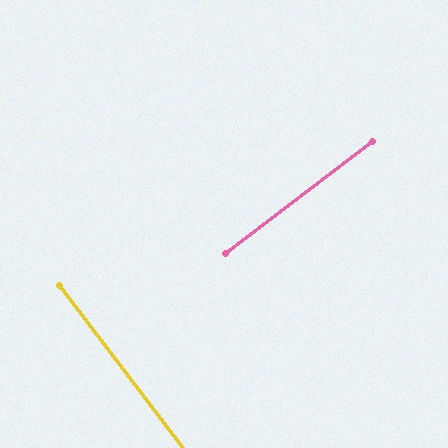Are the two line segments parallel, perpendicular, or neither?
Perpendicular — they meet at approximately 90°.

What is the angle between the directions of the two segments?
Approximately 90 degrees.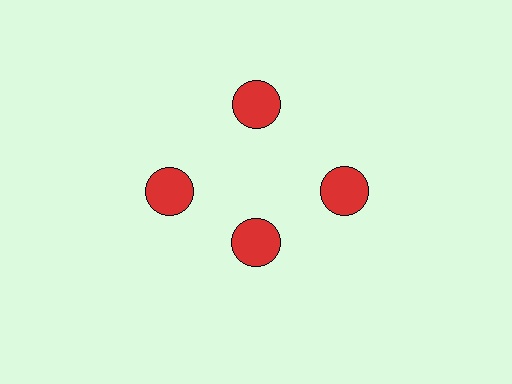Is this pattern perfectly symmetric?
No. The 4 red circles are arranged in a ring, but one element near the 6 o'clock position is pulled inward toward the center, breaking the 4-fold rotational symmetry.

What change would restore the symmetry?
The symmetry would be restored by moving it outward, back onto the ring so that all 4 circles sit at equal angles and equal distance from the center.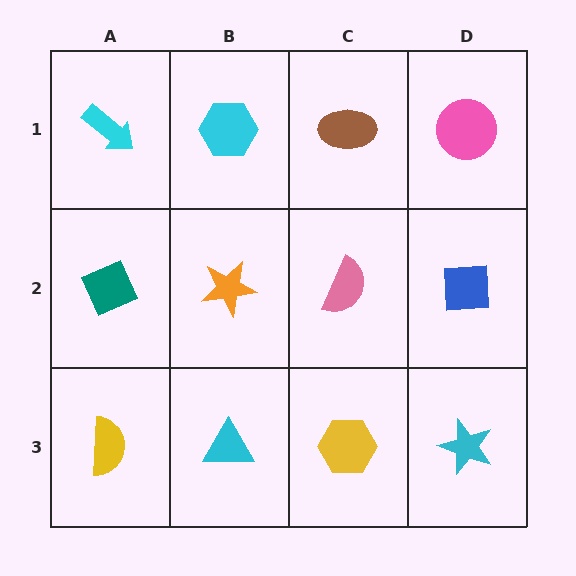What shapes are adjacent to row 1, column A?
A teal diamond (row 2, column A), a cyan hexagon (row 1, column B).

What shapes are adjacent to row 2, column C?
A brown ellipse (row 1, column C), a yellow hexagon (row 3, column C), an orange star (row 2, column B), a blue square (row 2, column D).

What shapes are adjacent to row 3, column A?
A teal diamond (row 2, column A), a cyan triangle (row 3, column B).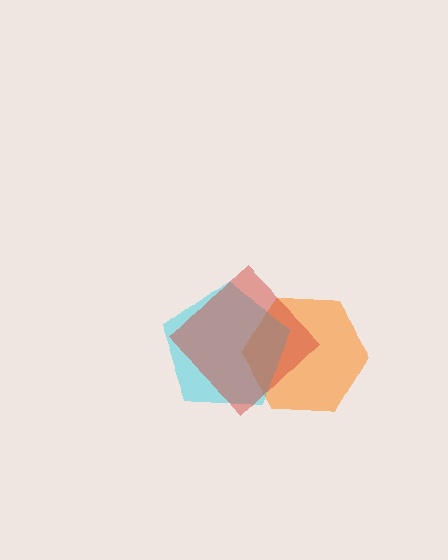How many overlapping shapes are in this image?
There are 3 overlapping shapes in the image.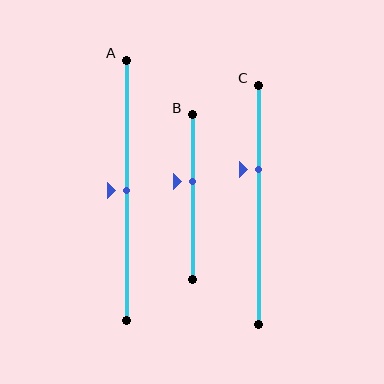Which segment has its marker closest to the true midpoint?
Segment A has its marker closest to the true midpoint.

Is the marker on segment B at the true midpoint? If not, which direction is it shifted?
No, the marker on segment B is shifted upward by about 10% of the segment length.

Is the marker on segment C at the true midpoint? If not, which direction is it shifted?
No, the marker on segment C is shifted upward by about 15% of the segment length.